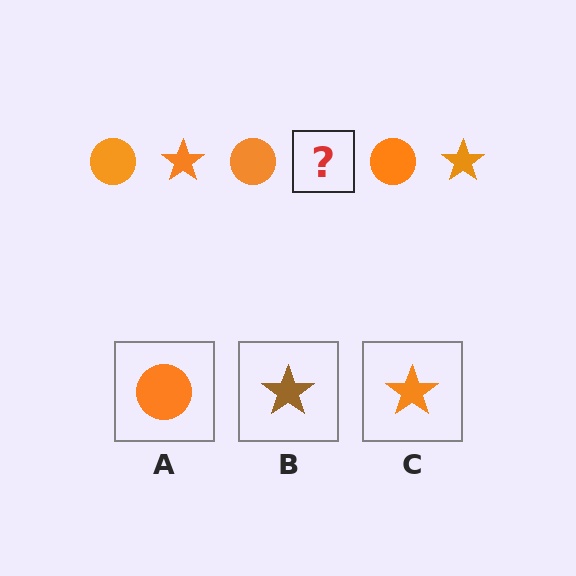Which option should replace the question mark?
Option C.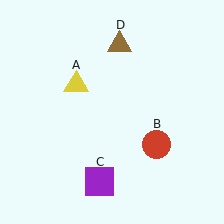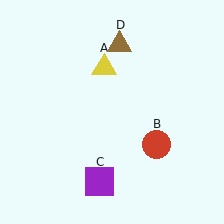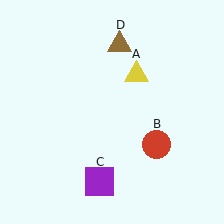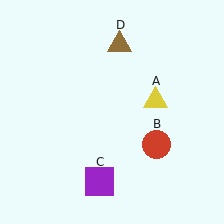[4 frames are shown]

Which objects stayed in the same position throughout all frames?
Red circle (object B) and purple square (object C) and brown triangle (object D) remained stationary.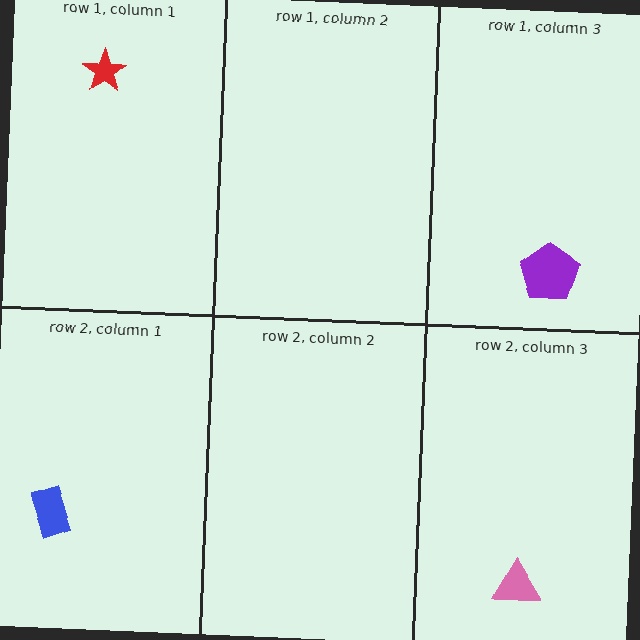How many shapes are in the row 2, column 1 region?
1.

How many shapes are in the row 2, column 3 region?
1.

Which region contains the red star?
The row 1, column 1 region.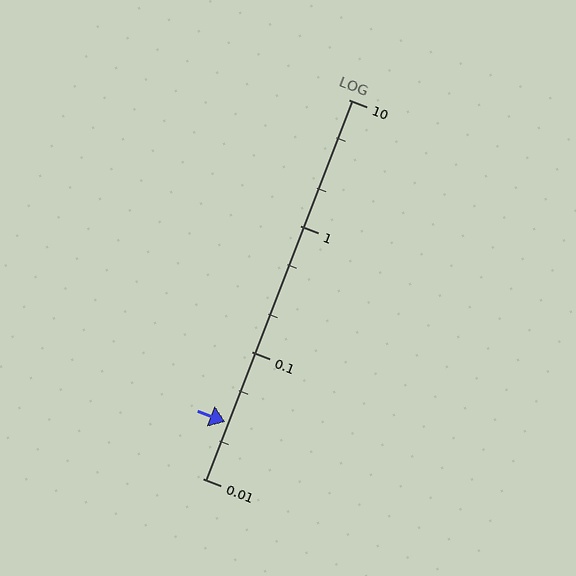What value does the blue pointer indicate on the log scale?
The pointer indicates approximately 0.028.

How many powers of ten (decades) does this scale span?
The scale spans 3 decades, from 0.01 to 10.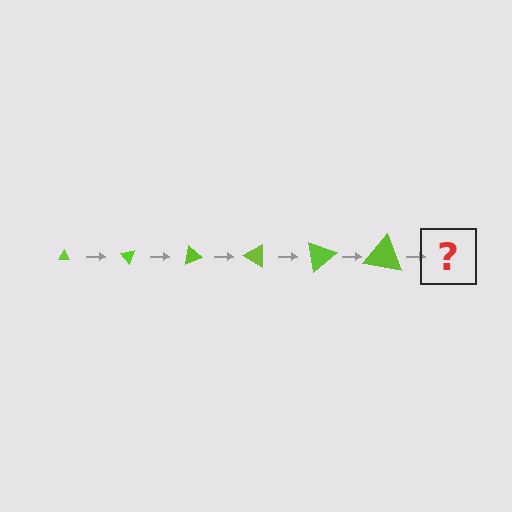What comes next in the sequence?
The next element should be a triangle, larger than the previous one and rotated 300 degrees from the start.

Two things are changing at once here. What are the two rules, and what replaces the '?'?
The two rules are that the triangle grows larger each step and it rotates 50 degrees each step. The '?' should be a triangle, larger than the previous one and rotated 300 degrees from the start.